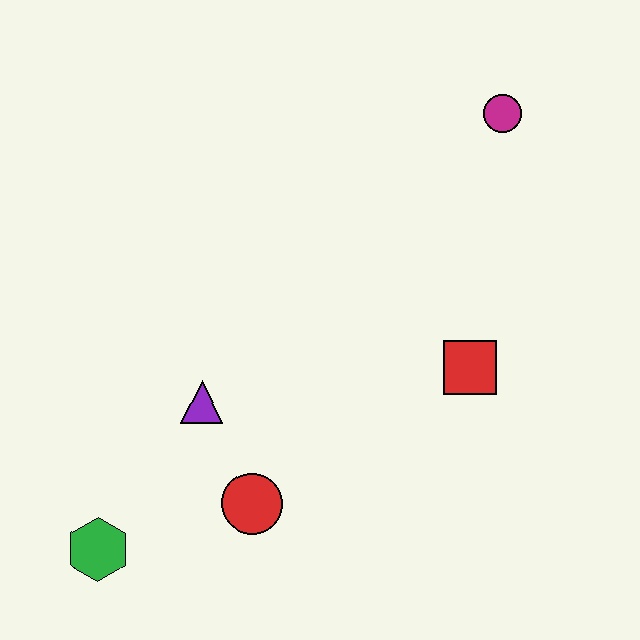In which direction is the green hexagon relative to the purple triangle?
The green hexagon is below the purple triangle.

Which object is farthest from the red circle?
The magenta circle is farthest from the red circle.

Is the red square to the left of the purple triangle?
No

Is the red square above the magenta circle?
No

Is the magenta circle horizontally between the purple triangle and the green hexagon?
No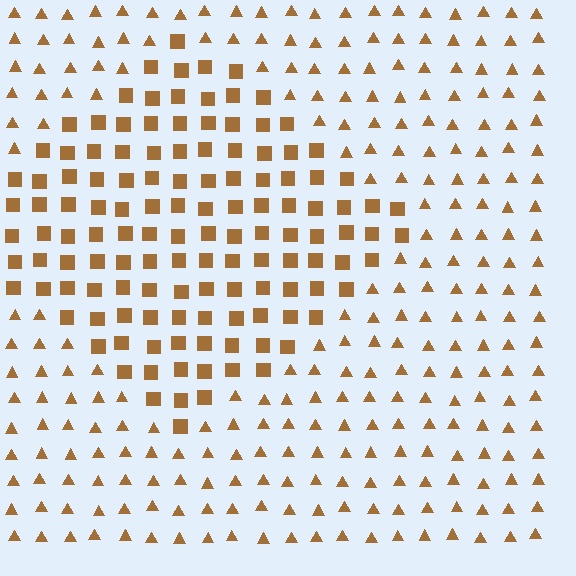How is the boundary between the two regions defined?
The boundary is defined by a change in element shape: squares inside vs. triangles outside. All elements share the same color and spacing.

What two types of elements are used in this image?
The image uses squares inside the diamond region and triangles outside it.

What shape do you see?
I see a diamond.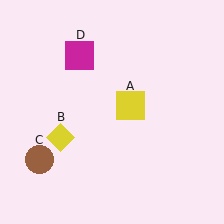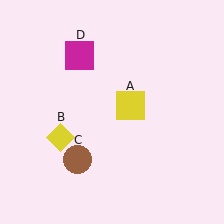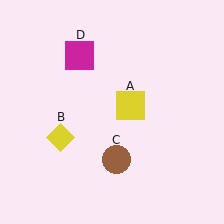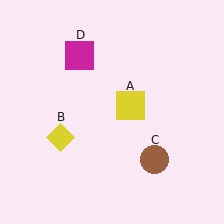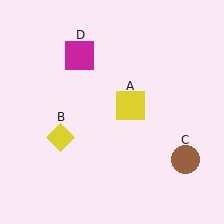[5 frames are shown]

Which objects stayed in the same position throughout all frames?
Yellow square (object A) and yellow diamond (object B) and magenta square (object D) remained stationary.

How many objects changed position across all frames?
1 object changed position: brown circle (object C).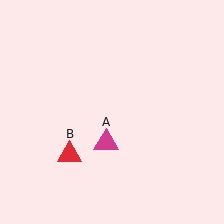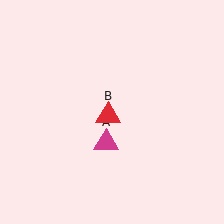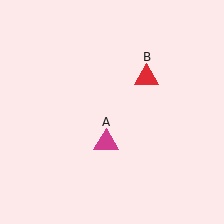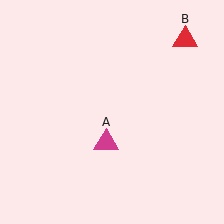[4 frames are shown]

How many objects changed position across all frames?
1 object changed position: red triangle (object B).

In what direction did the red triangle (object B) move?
The red triangle (object B) moved up and to the right.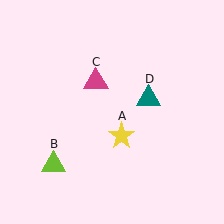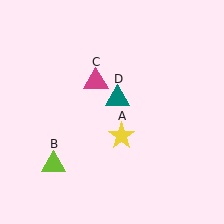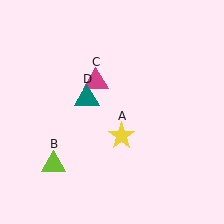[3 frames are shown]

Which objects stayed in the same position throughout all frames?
Yellow star (object A) and lime triangle (object B) and magenta triangle (object C) remained stationary.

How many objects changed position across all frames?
1 object changed position: teal triangle (object D).